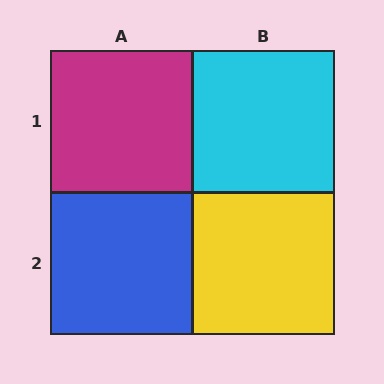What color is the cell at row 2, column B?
Yellow.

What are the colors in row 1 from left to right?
Magenta, cyan.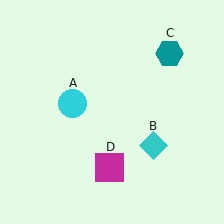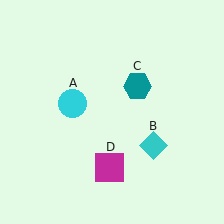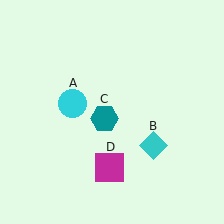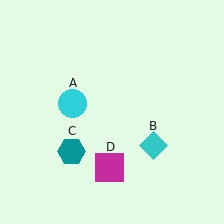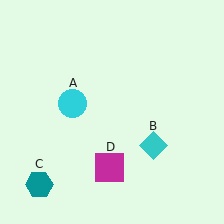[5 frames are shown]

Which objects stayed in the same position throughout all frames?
Cyan circle (object A) and cyan diamond (object B) and magenta square (object D) remained stationary.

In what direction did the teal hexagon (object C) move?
The teal hexagon (object C) moved down and to the left.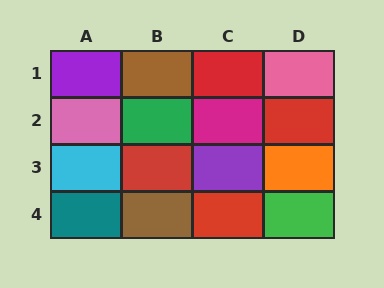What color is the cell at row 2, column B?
Green.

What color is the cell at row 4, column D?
Green.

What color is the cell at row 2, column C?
Magenta.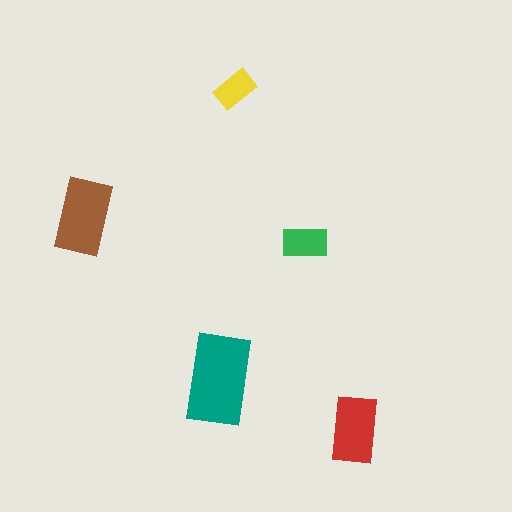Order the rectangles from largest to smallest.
the teal one, the brown one, the red one, the green one, the yellow one.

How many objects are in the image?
There are 5 objects in the image.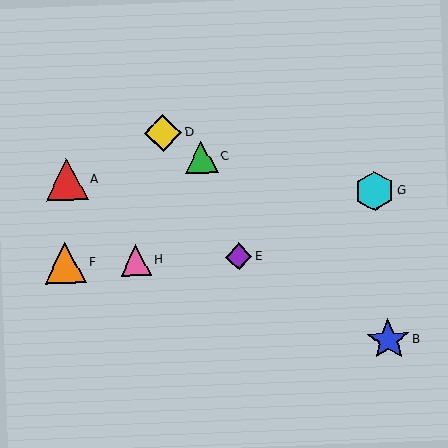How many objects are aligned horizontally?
3 objects (E, F, H) are aligned horizontally.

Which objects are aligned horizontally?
Objects E, F, H are aligned horizontally.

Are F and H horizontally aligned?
Yes, both are at y≈263.